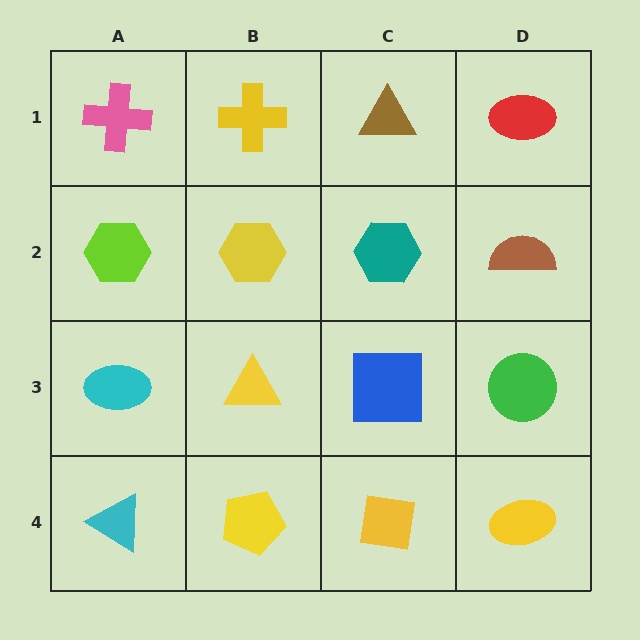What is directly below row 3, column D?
A yellow ellipse.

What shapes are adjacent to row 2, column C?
A brown triangle (row 1, column C), a blue square (row 3, column C), a yellow hexagon (row 2, column B), a brown semicircle (row 2, column D).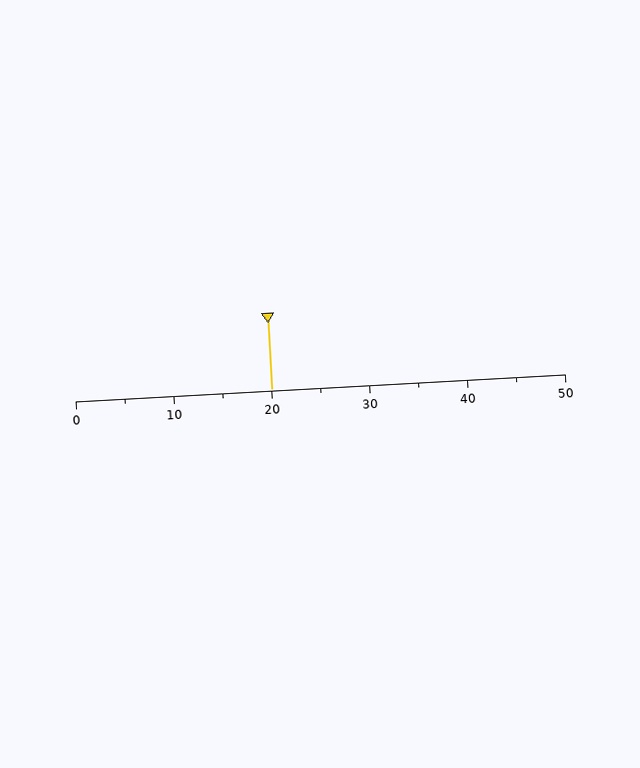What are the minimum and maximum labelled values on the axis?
The axis runs from 0 to 50.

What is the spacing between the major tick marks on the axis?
The major ticks are spaced 10 apart.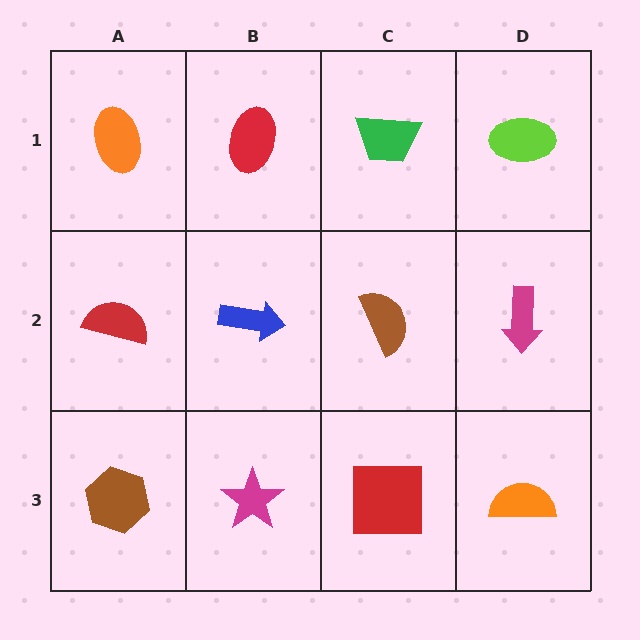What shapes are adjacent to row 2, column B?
A red ellipse (row 1, column B), a magenta star (row 3, column B), a red semicircle (row 2, column A), a brown semicircle (row 2, column C).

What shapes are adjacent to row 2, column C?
A green trapezoid (row 1, column C), a red square (row 3, column C), a blue arrow (row 2, column B), a magenta arrow (row 2, column D).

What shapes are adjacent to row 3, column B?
A blue arrow (row 2, column B), a brown hexagon (row 3, column A), a red square (row 3, column C).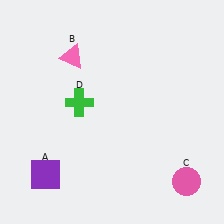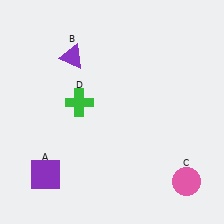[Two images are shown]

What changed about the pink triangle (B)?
In Image 1, B is pink. In Image 2, it changed to purple.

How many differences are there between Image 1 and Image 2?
There is 1 difference between the two images.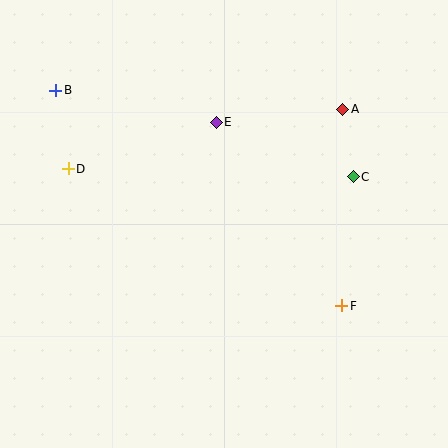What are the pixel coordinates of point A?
Point A is at (343, 109).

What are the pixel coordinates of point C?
Point C is at (353, 177).